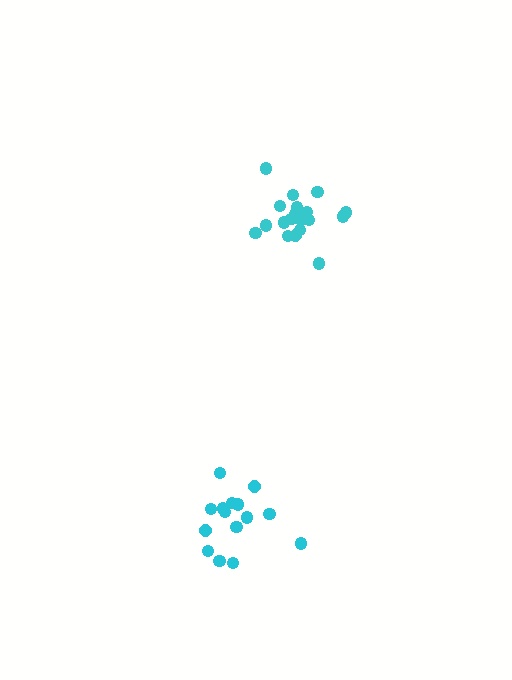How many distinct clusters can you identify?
There are 2 distinct clusters.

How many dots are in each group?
Group 1: 15 dots, Group 2: 20 dots (35 total).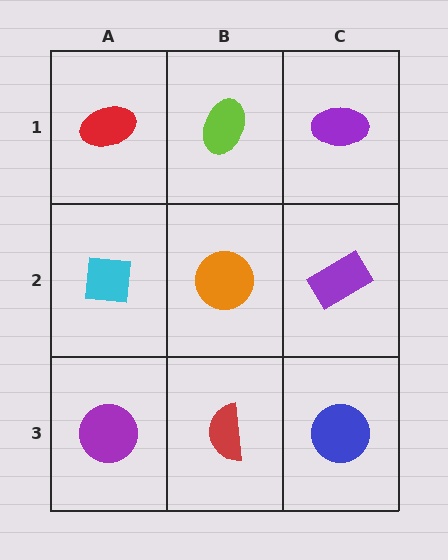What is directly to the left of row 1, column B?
A red ellipse.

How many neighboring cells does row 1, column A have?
2.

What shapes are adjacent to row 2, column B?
A lime ellipse (row 1, column B), a red semicircle (row 3, column B), a cyan square (row 2, column A), a purple rectangle (row 2, column C).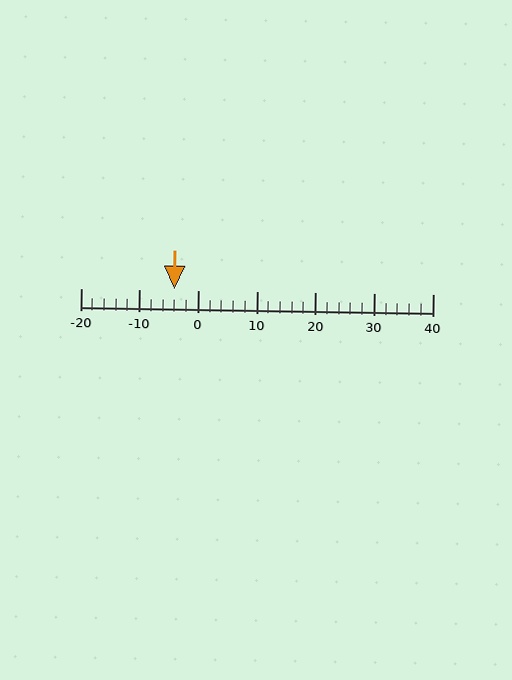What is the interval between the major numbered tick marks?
The major tick marks are spaced 10 units apart.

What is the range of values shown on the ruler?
The ruler shows values from -20 to 40.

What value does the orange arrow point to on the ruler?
The orange arrow points to approximately -4.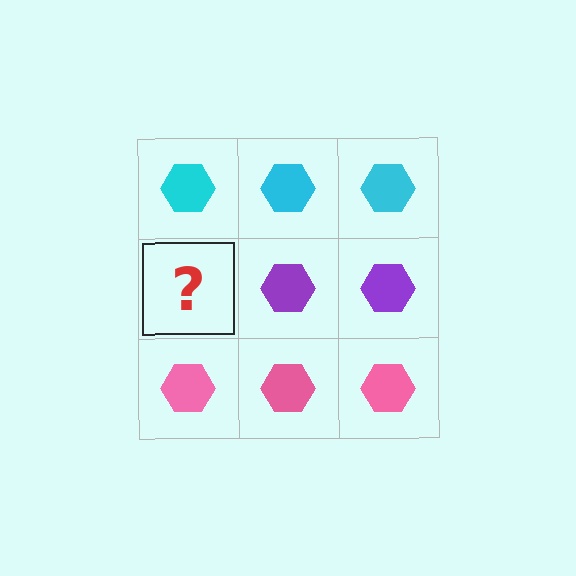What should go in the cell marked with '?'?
The missing cell should contain a purple hexagon.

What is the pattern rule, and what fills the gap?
The rule is that each row has a consistent color. The gap should be filled with a purple hexagon.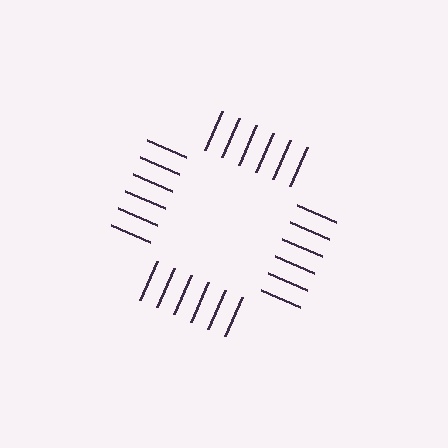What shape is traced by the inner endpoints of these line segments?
An illusory square — the line segments terminate on its edges but no continuous stroke is drawn.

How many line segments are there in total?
24 — 6 along each of the 4 edges.